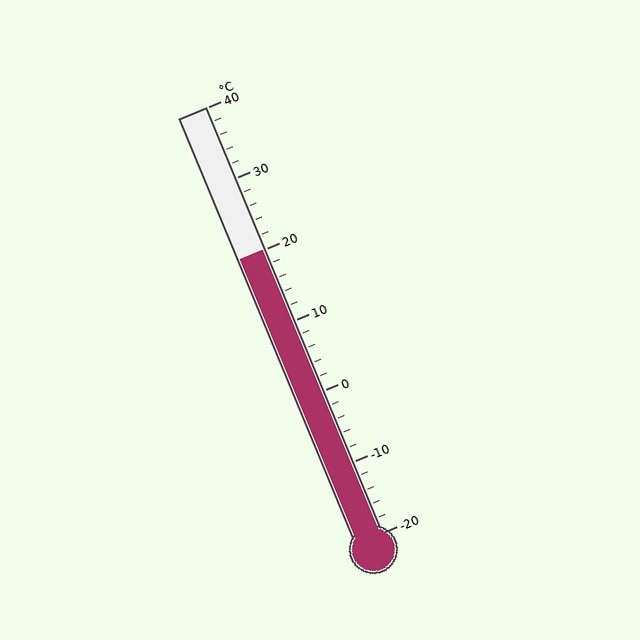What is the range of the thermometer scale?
The thermometer scale ranges from -20°C to 40°C.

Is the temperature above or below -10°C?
The temperature is above -10°C.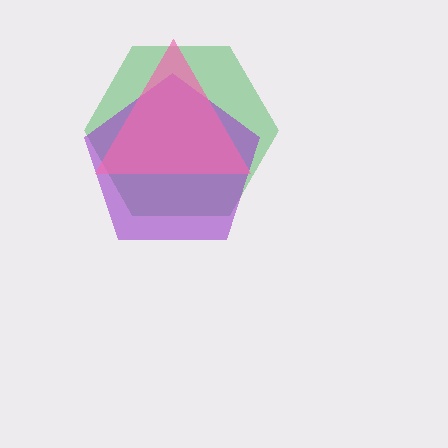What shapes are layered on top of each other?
The layered shapes are: a green hexagon, a purple pentagon, a pink triangle.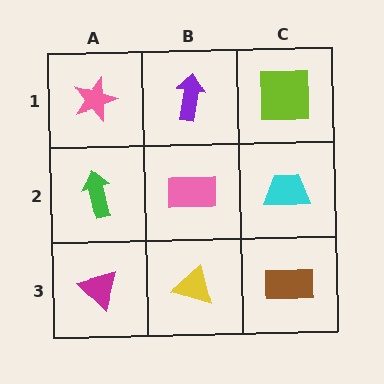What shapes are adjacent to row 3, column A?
A green arrow (row 2, column A), a yellow triangle (row 3, column B).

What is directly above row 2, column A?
A pink star.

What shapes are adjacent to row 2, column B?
A purple arrow (row 1, column B), a yellow triangle (row 3, column B), a green arrow (row 2, column A), a cyan trapezoid (row 2, column C).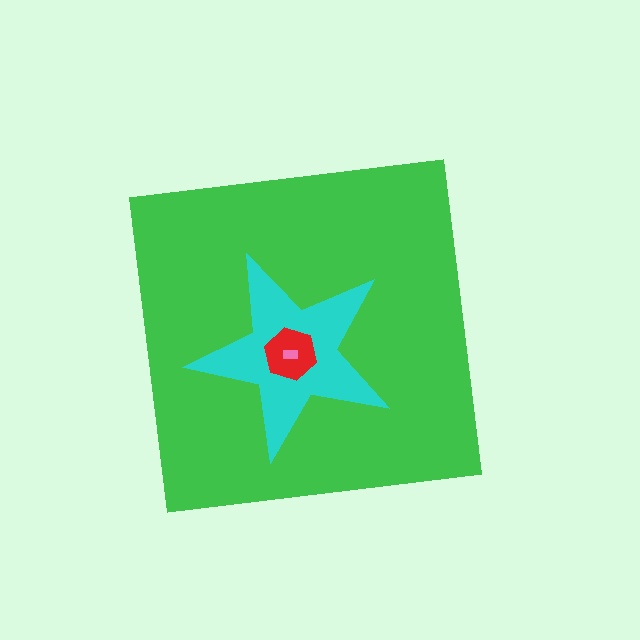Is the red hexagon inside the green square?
Yes.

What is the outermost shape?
The green square.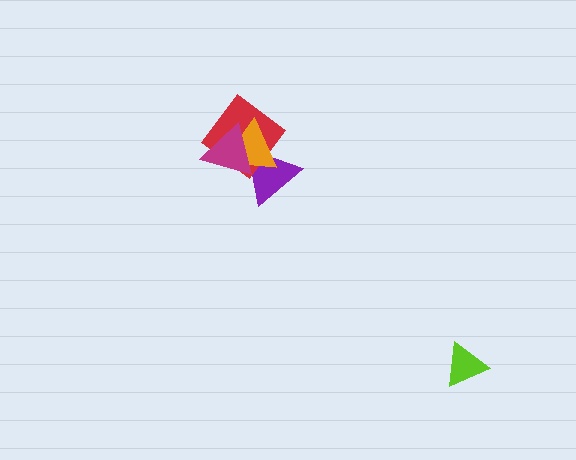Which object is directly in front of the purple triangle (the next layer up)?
The red diamond is directly in front of the purple triangle.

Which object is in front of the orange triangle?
The magenta triangle is in front of the orange triangle.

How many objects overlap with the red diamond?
3 objects overlap with the red diamond.